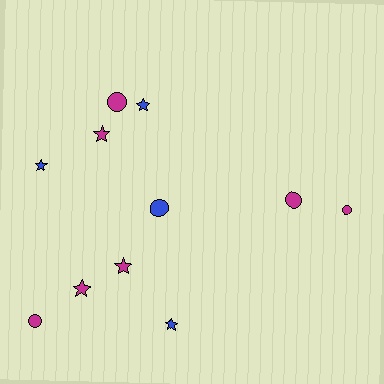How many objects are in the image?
There are 11 objects.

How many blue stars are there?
There are 3 blue stars.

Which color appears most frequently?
Magenta, with 7 objects.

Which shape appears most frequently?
Star, with 6 objects.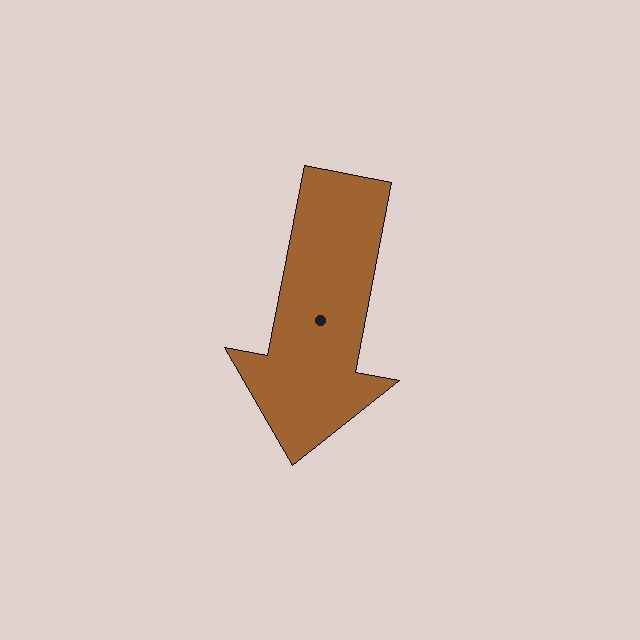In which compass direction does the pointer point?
South.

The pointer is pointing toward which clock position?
Roughly 6 o'clock.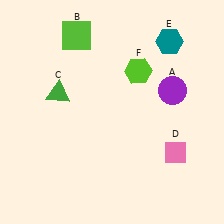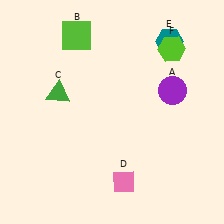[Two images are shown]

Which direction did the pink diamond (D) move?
The pink diamond (D) moved left.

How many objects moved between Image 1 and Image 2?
2 objects moved between the two images.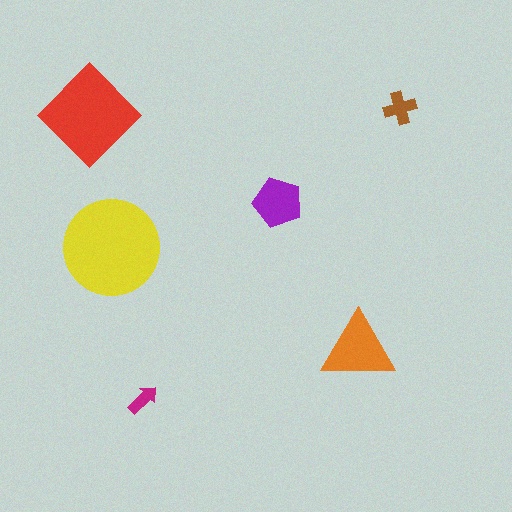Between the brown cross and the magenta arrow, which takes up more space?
The brown cross.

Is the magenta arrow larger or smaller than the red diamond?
Smaller.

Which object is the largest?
The yellow circle.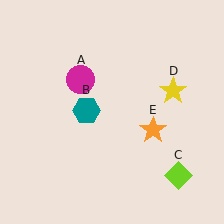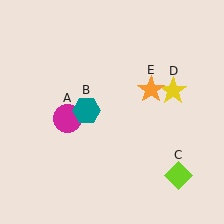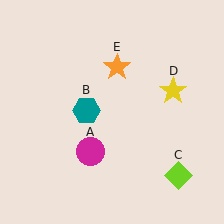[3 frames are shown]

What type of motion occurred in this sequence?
The magenta circle (object A), orange star (object E) rotated counterclockwise around the center of the scene.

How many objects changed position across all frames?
2 objects changed position: magenta circle (object A), orange star (object E).